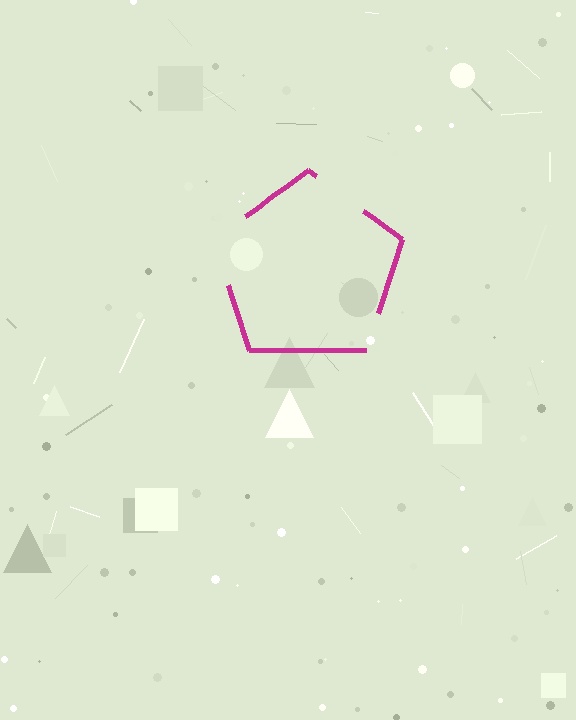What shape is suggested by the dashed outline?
The dashed outline suggests a pentagon.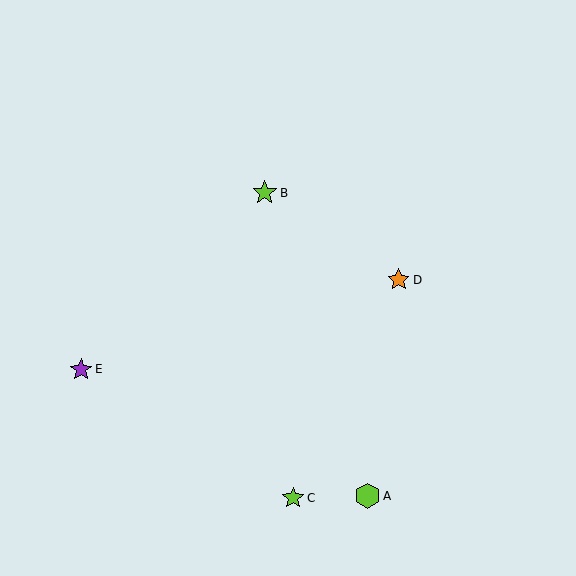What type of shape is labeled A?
Shape A is a lime hexagon.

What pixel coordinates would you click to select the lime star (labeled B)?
Click at (265, 193) to select the lime star B.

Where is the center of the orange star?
The center of the orange star is at (399, 280).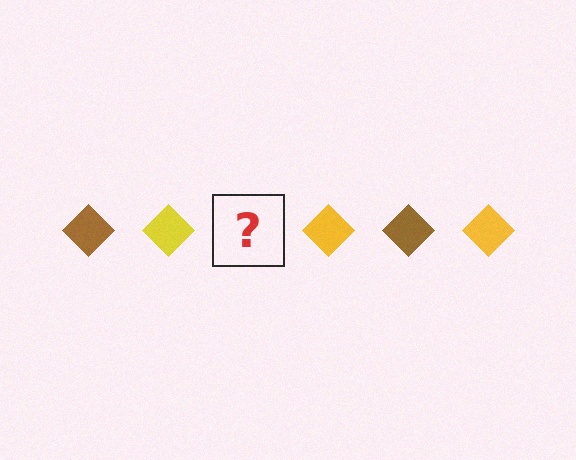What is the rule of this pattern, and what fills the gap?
The rule is that the pattern cycles through brown, yellow diamonds. The gap should be filled with a brown diamond.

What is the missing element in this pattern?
The missing element is a brown diamond.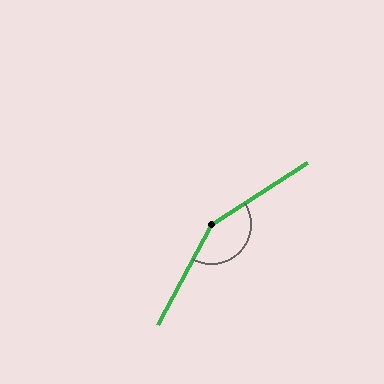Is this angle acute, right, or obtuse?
It is obtuse.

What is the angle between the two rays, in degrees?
Approximately 151 degrees.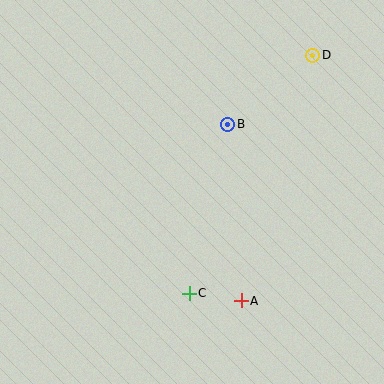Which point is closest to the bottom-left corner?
Point C is closest to the bottom-left corner.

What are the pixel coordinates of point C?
Point C is at (189, 293).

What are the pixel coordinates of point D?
Point D is at (313, 55).